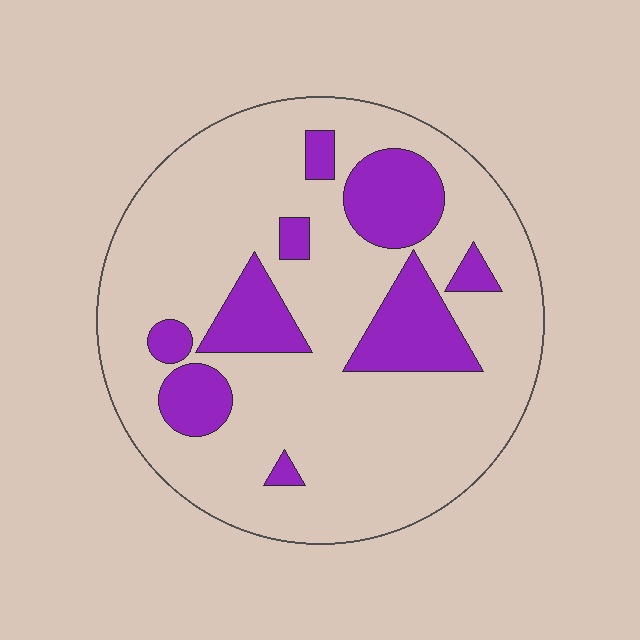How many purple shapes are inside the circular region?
9.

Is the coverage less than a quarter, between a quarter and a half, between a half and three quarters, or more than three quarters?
Less than a quarter.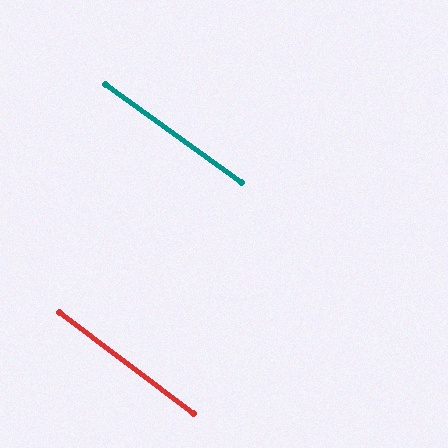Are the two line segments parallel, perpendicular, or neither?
Parallel — their directions differ by only 1.4°.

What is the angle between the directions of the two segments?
Approximately 1 degree.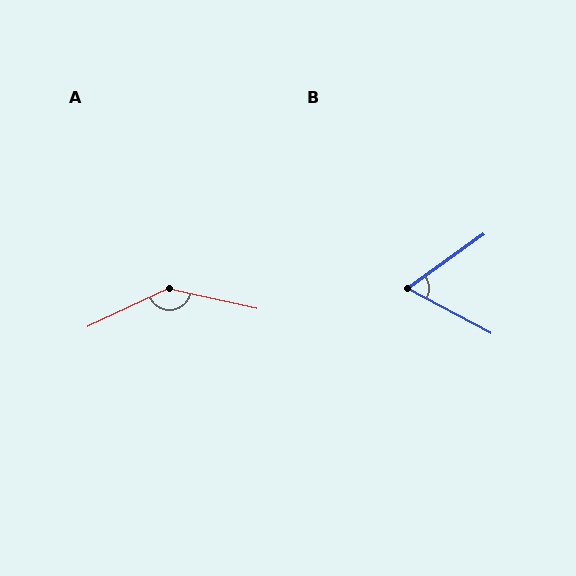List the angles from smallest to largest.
B (63°), A (142°).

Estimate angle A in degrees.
Approximately 142 degrees.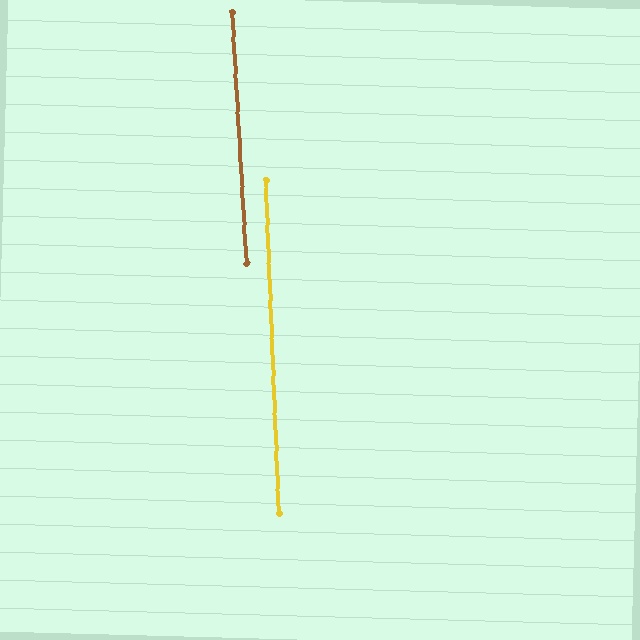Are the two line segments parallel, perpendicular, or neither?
Parallel — their directions differ by only 0.9°.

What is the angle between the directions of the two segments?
Approximately 1 degree.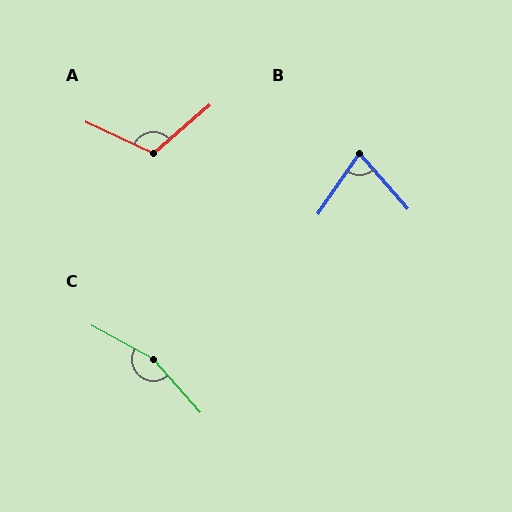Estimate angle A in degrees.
Approximately 115 degrees.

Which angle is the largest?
C, at approximately 161 degrees.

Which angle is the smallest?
B, at approximately 76 degrees.